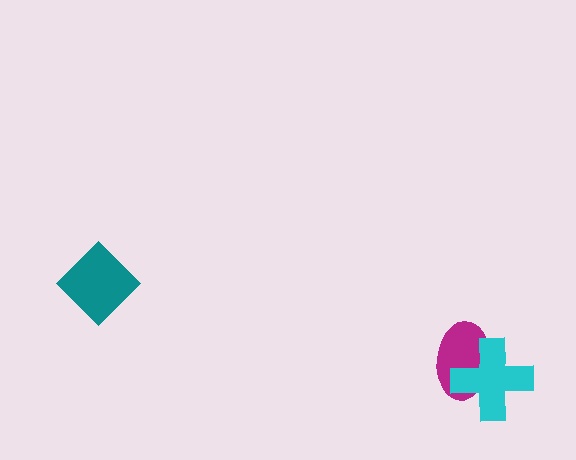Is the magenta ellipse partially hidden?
Yes, it is partially covered by another shape.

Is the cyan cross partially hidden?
No, no other shape covers it.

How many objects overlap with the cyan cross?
1 object overlaps with the cyan cross.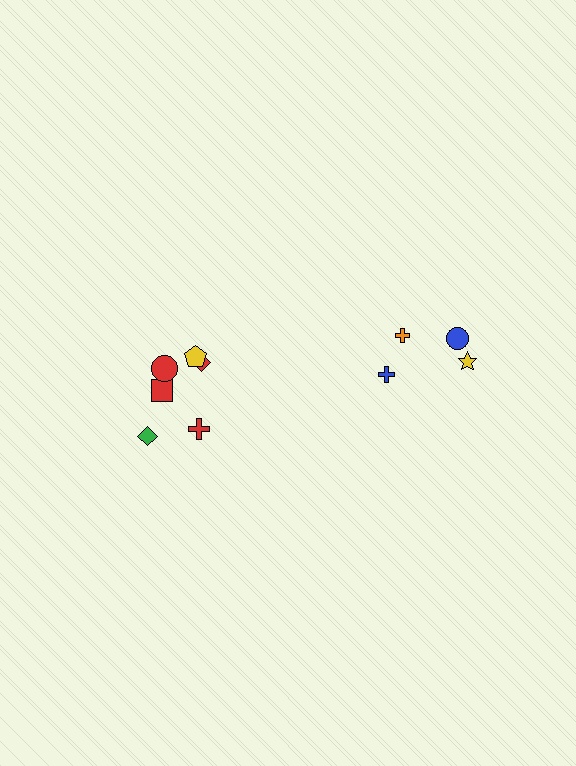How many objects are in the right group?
There are 4 objects.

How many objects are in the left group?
There are 6 objects.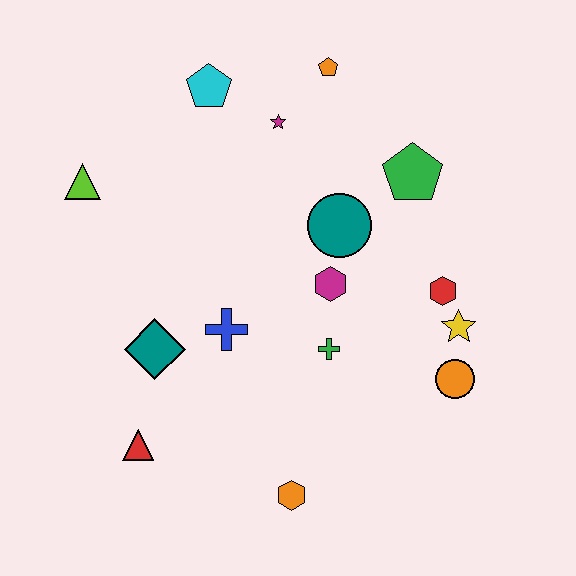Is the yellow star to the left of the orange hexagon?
No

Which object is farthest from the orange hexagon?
The orange pentagon is farthest from the orange hexagon.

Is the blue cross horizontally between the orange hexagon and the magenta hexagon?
No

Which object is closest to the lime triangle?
The cyan pentagon is closest to the lime triangle.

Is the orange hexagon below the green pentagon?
Yes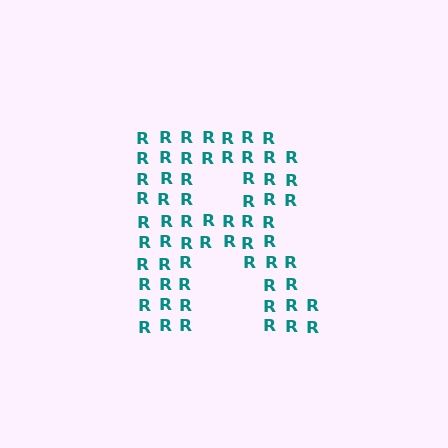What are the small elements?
The small elements are letter R's.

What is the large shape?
The large shape is the letter R.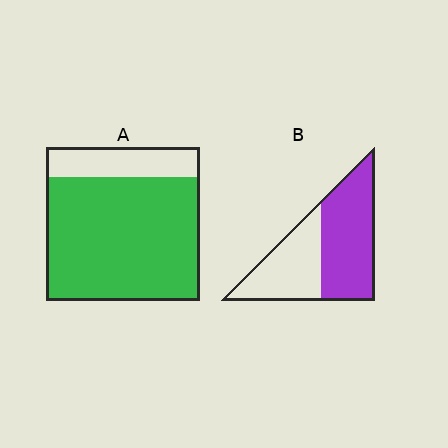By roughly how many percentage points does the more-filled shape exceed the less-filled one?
By roughly 25 percentage points (A over B).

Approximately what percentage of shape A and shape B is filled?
A is approximately 80% and B is approximately 60%.